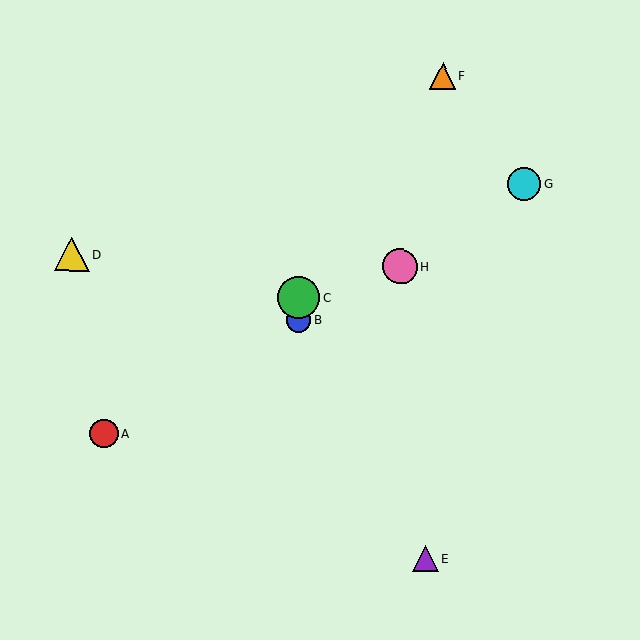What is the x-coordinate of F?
Object F is at x≈443.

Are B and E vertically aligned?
No, B is at x≈298 and E is at x≈425.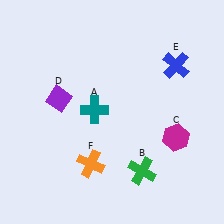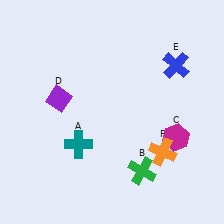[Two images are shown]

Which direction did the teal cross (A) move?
The teal cross (A) moved down.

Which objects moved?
The objects that moved are: the teal cross (A), the orange cross (F).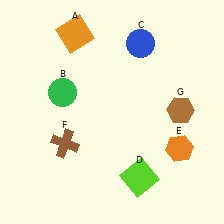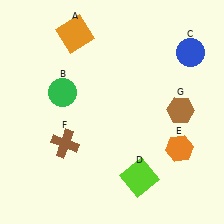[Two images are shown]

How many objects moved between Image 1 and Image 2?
1 object moved between the two images.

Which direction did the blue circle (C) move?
The blue circle (C) moved right.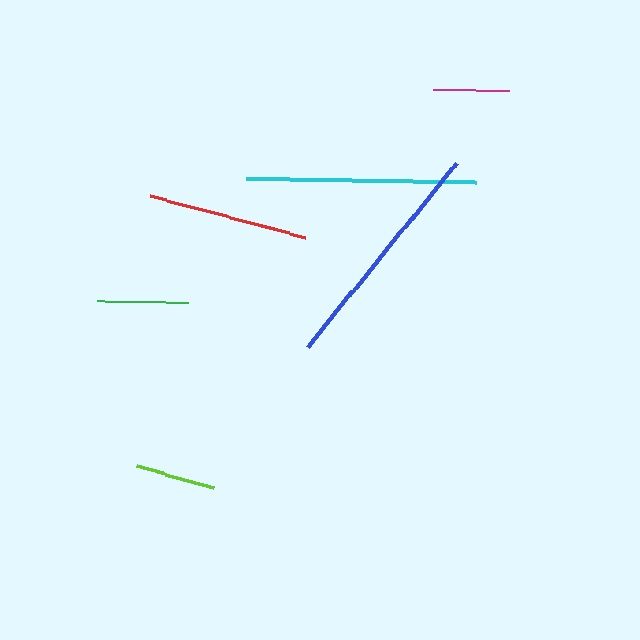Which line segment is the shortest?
The magenta line is the shortest at approximately 76 pixels.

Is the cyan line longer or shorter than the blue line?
The blue line is longer than the cyan line.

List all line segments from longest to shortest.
From longest to shortest: blue, cyan, red, green, lime, magenta.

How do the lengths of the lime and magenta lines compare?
The lime and magenta lines are approximately the same length.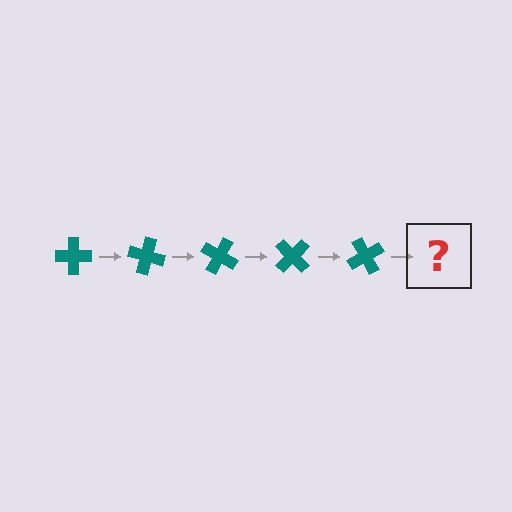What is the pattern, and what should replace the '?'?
The pattern is that the cross rotates 15 degrees each step. The '?' should be a teal cross rotated 75 degrees.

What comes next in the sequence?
The next element should be a teal cross rotated 75 degrees.